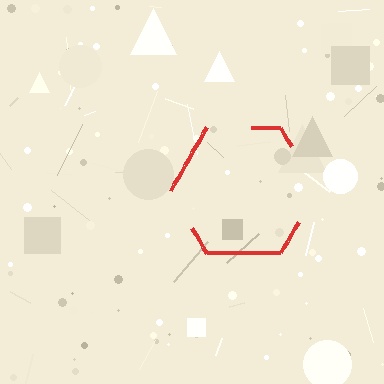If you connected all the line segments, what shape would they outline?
They would outline a hexagon.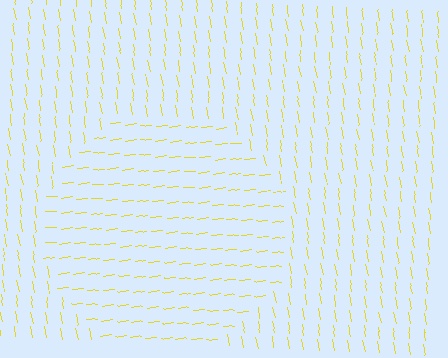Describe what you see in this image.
The image is filled with small yellow line segments. A circle region in the image has lines oriented differently from the surrounding lines, creating a visible texture boundary.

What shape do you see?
I see a circle.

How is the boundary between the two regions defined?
The boundary is defined purely by a change in line orientation (approximately 86 degrees difference). All lines are the same color and thickness.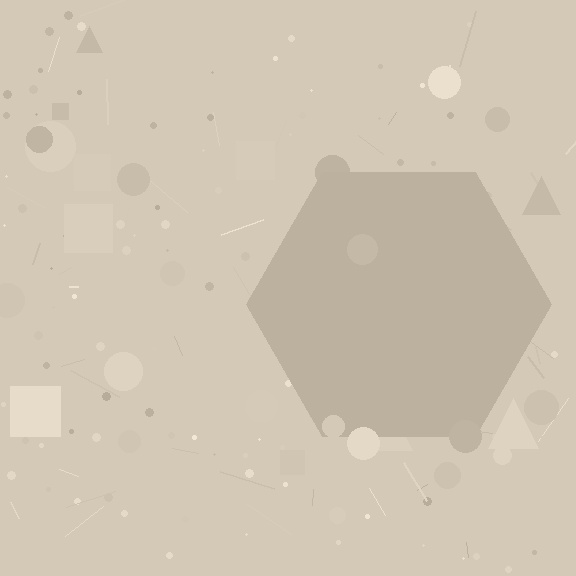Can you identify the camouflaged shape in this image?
The camouflaged shape is a hexagon.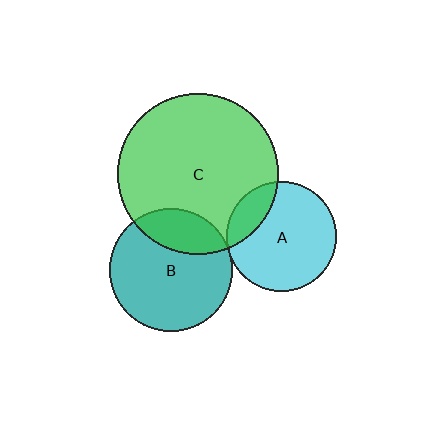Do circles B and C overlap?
Yes.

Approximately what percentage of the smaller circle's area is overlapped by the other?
Approximately 25%.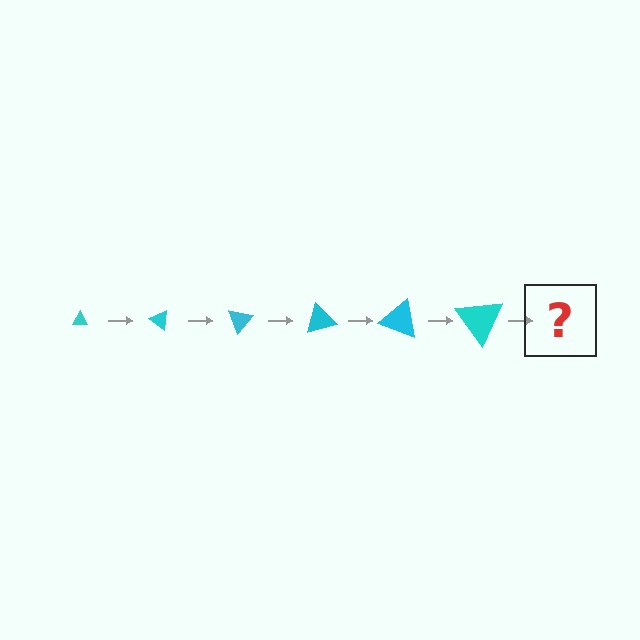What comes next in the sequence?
The next element should be a triangle, larger than the previous one and rotated 210 degrees from the start.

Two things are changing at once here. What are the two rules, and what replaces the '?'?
The two rules are that the triangle grows larger each step and it rotates 35 degrees each step. The '?' should be a triangle, larger than the previous one and rotated 210 degrees from the start.